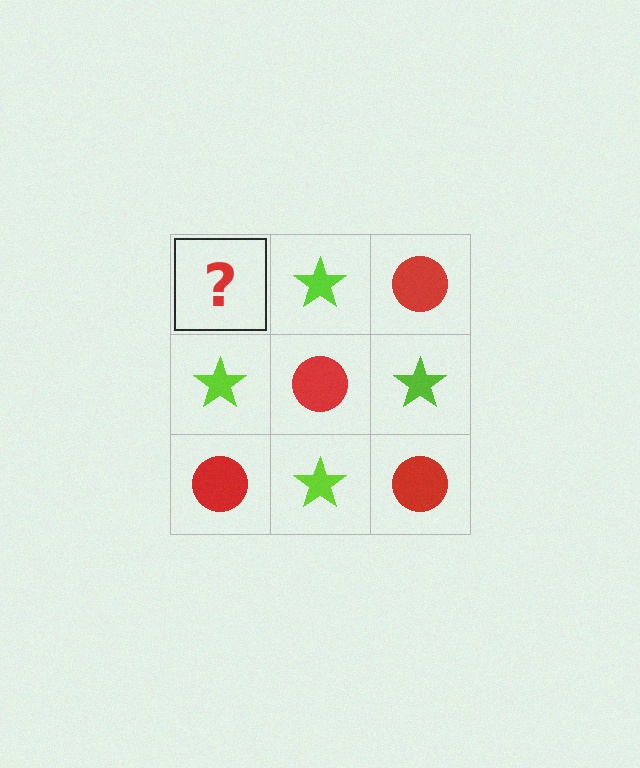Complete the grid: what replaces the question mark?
The question mark should be replaced with a red circle.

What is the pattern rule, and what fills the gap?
The rule is that it alternates red circle and lime star in a checkerboard pattern. The gap should be filled with a red circle.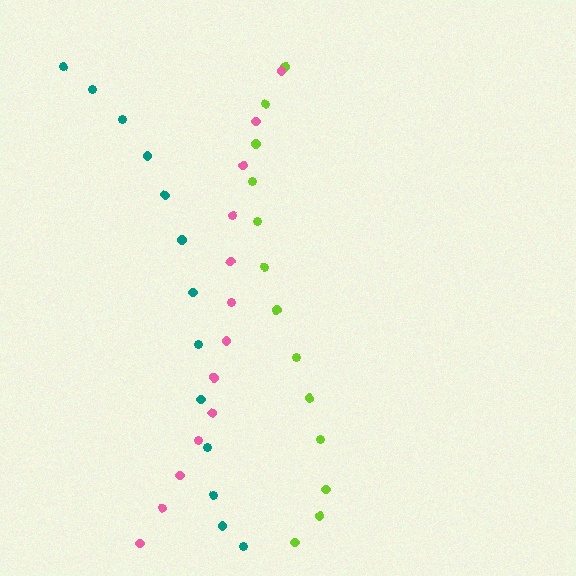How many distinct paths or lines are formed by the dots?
There are 3 distinct paths.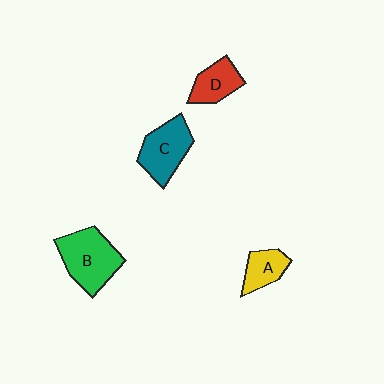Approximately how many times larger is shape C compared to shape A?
Approximately 1.7 times.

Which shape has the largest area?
Shape B (green).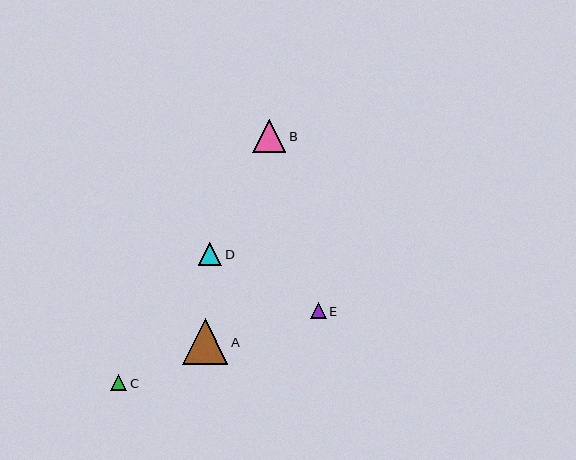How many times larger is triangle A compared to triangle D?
Triangle A is approximately 1.9 times the size of triangle D.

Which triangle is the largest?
Triangle A is the largest with a size of approximately 45 pixels.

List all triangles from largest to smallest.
From largest to smallest: A, B, D, C, E.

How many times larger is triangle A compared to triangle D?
Triangle A is approximately 1.9 times the size of triangle D.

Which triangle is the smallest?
Triangle E is the smallest with a size of approximately 16 pixels.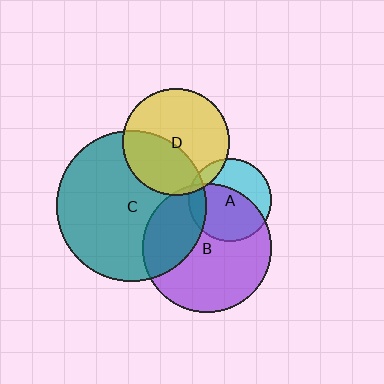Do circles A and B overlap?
Yes.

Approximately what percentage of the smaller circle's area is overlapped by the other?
Approximately 60%.